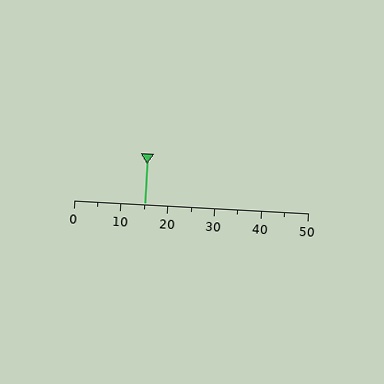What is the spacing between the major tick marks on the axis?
The major ticks are spaced 10 apart.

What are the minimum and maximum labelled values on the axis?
The axis runs from 0 to 50.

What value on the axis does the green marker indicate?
The marker indicates approximately 15.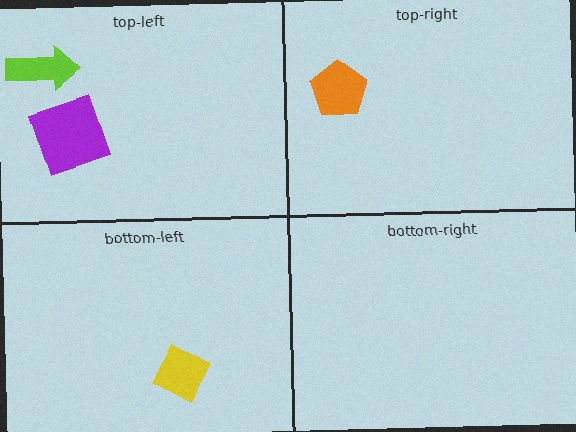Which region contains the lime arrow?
The top-left region.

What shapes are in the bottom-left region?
The yellow diamond.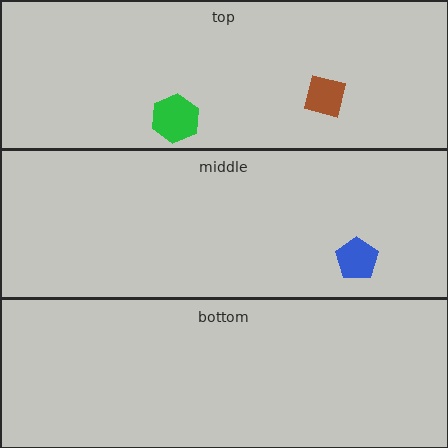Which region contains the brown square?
The top region.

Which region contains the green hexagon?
The top region.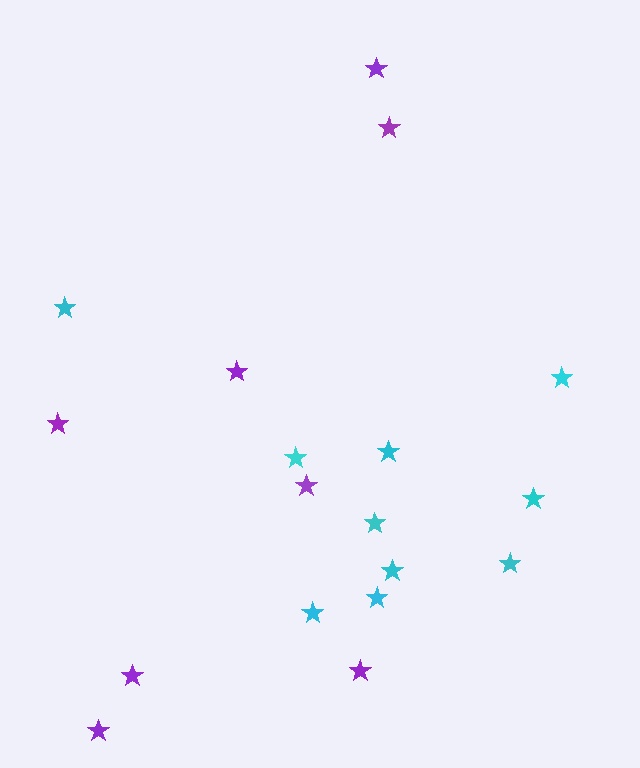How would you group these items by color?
There are 2 groups: one group of purple stars (8) and one group of cyan stars (10).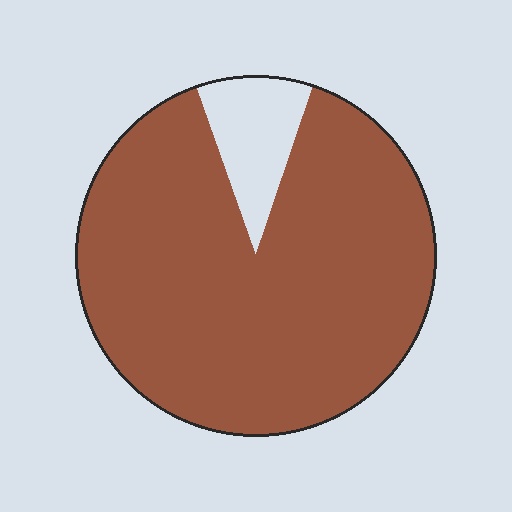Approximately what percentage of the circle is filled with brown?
Approximately 90%.